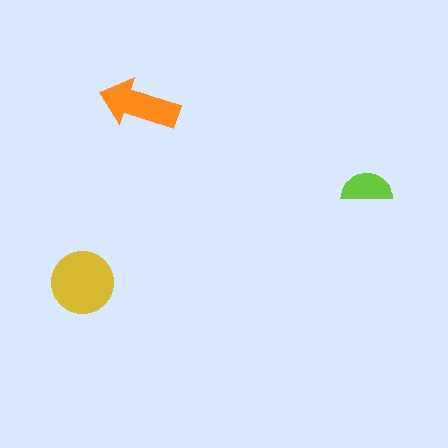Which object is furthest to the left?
The yellow circle is leftmost.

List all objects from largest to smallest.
The yellow circle, the orange arrow, the lime semicircle.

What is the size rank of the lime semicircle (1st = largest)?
3rd.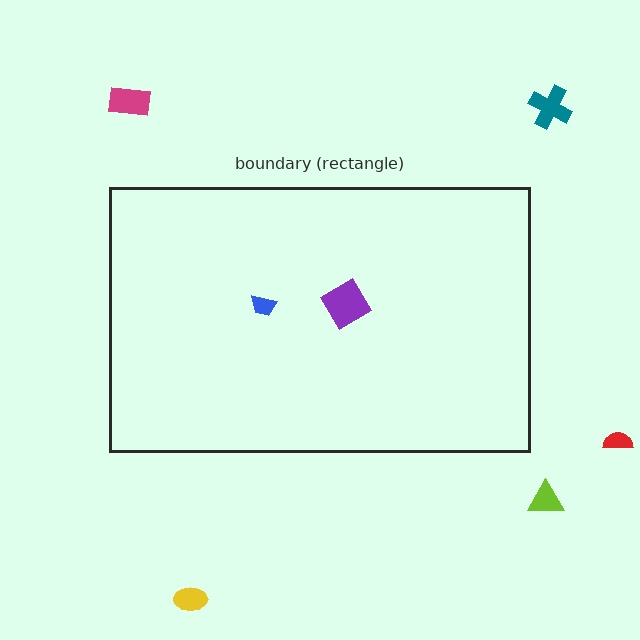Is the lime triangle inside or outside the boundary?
Outside.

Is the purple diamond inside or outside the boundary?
Inside.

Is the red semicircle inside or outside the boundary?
Outside.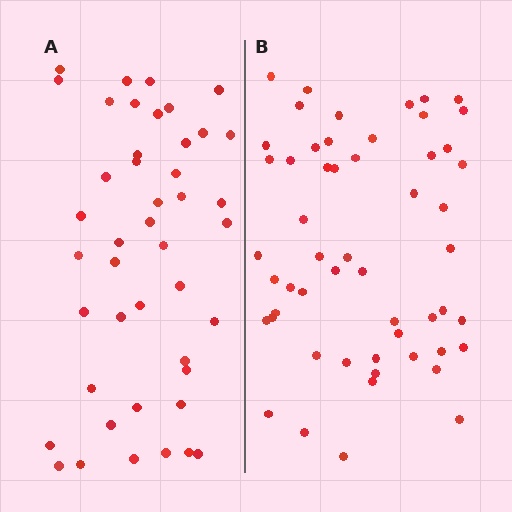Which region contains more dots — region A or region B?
Region B (the right region) has more dots.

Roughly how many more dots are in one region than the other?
Region B has roughly 10 or so more dots than region A.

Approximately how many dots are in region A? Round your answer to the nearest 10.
About 40 dots. (The exact count is 44, which rounds to 40.)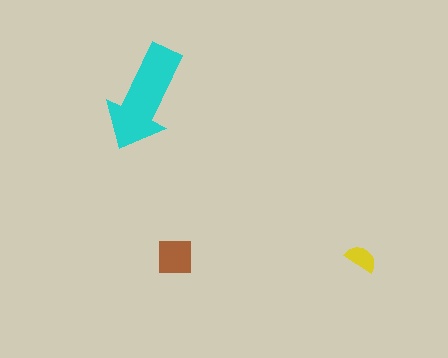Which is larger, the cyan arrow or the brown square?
The cyan arrow.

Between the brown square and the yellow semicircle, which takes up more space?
The brown square.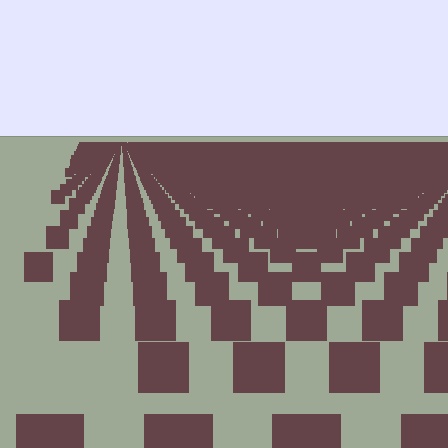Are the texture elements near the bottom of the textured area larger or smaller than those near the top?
Larger. Near the bottom, elements are closer to the viewer and appear at a bigger on-screen size.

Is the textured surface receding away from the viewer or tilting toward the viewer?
The surface is receding away from the viewer. Texture elements get smaller and denser toward the top.